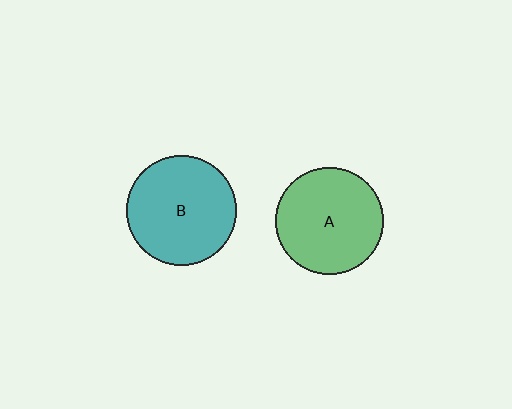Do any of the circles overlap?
No, none of the circles overlap.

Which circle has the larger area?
Circle B (teal).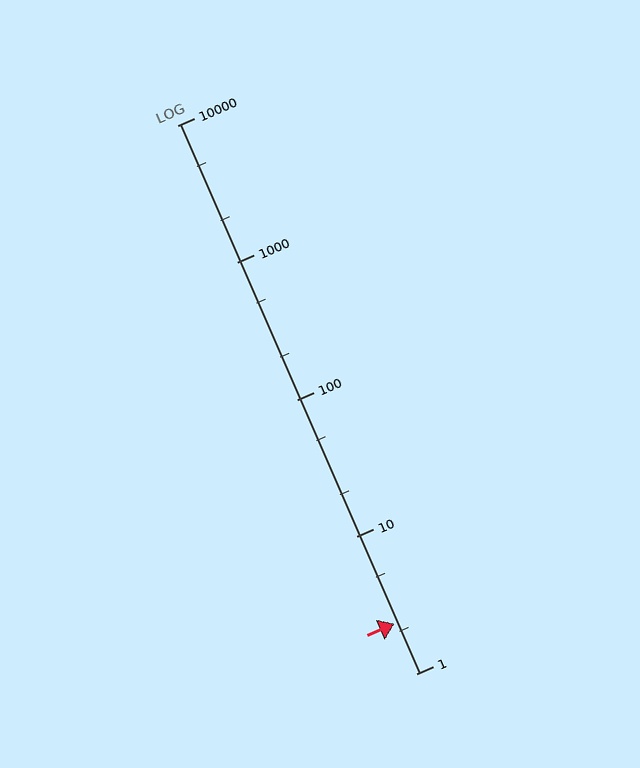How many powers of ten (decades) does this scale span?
The scale spans 4 decades, from 1 to 10000.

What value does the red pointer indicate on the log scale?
The pointer indicates approximately 2.3.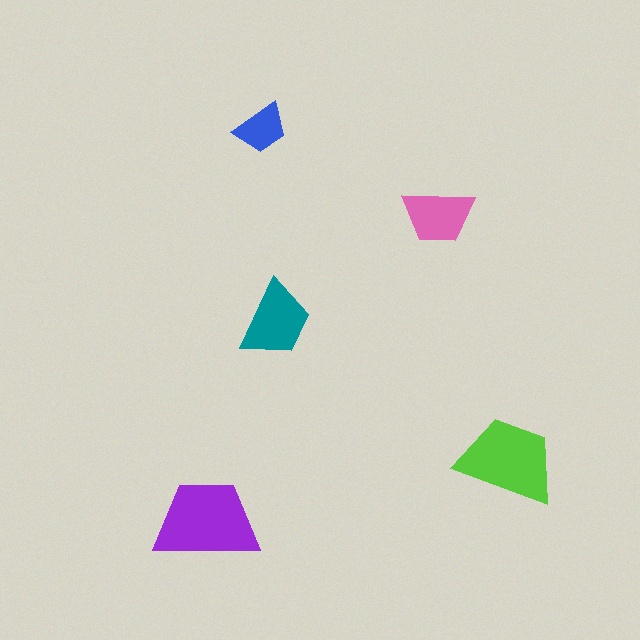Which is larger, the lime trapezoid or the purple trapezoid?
The purple one.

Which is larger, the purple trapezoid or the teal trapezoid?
The purple one.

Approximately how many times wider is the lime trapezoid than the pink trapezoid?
About 1.5 times wider.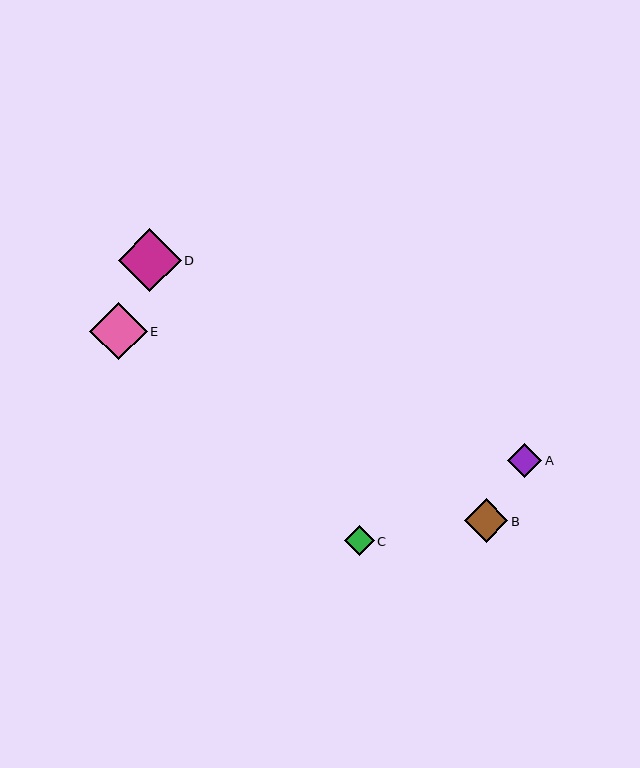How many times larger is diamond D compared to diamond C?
Diamond D is approximately 2.1 times the size of diamond C.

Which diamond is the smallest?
Diamond C is the smallest with a size of approximately 30 pixels.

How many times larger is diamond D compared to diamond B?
Diamond D is approximately 1.5 times the size of diamond B.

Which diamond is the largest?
Diamond D is the largest with a size of approximately 63 pixels.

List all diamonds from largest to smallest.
From largest to smallest: D, E, B, A, C.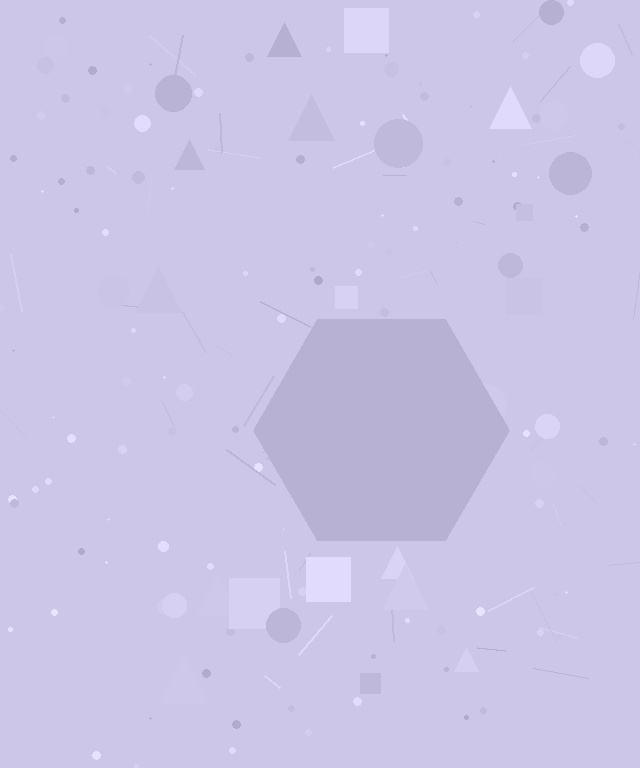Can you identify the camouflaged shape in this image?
The camouflaged shape is a hexagon.